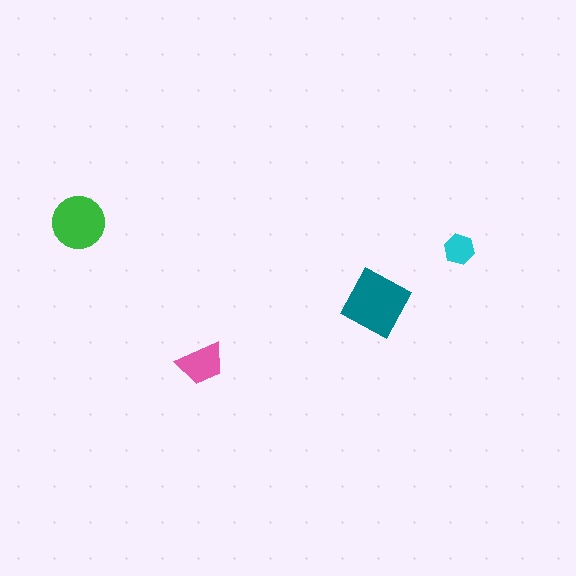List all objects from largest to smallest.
The teal square, the green circle, the pink trapezoid, the cyan hexagon.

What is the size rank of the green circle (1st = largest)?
2nd.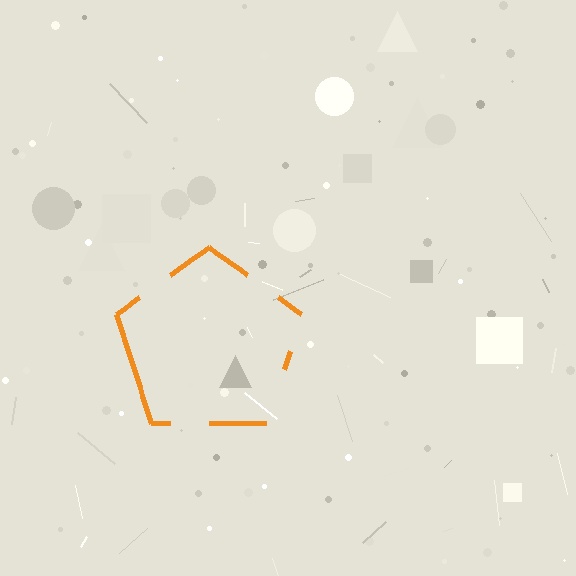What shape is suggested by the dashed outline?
The dashed outline suggests a pentagon.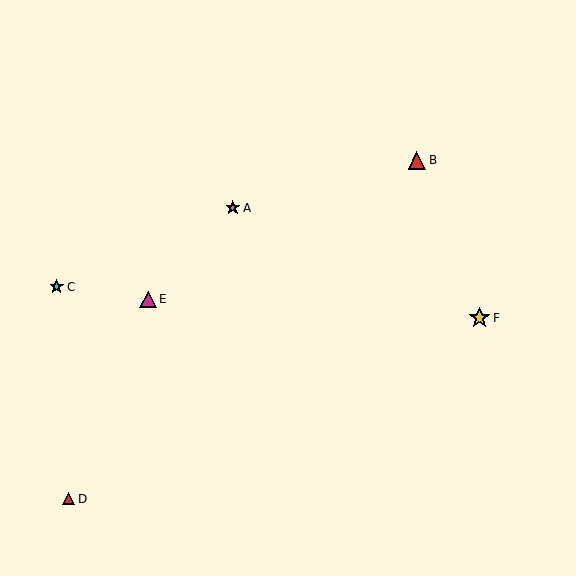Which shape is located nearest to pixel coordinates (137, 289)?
The magenta triangle (labeled E) at (148, 299) is nearest to that location.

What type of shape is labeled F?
Shape F is a yellow star.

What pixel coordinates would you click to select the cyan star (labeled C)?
Click at (57, 287) to select the cyan star C.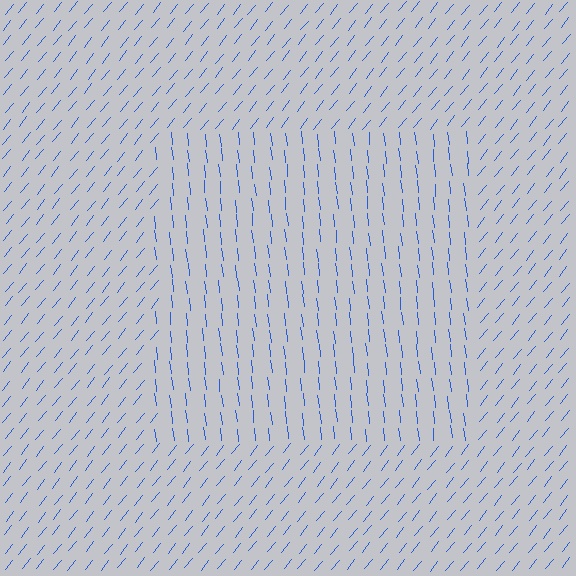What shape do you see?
I see a rectangle.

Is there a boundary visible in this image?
Yes, there is a texture boundary formed by a change in line orientation.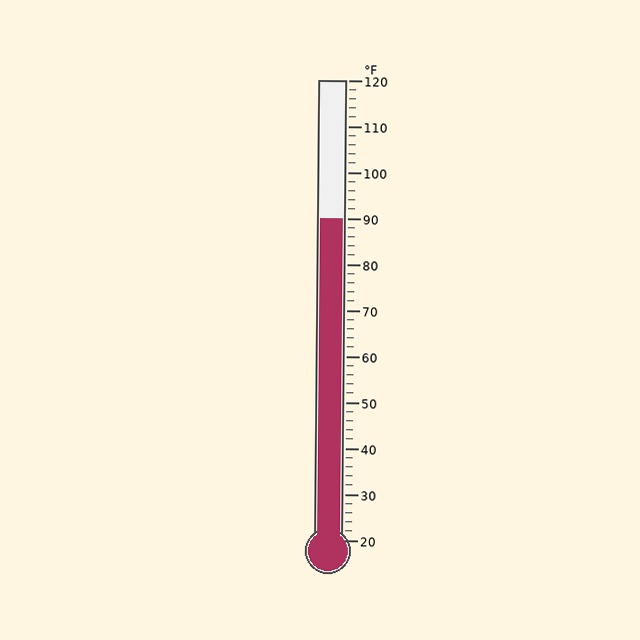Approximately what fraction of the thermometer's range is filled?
The thermometer is filled to approximately 70% of its range.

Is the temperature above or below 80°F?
The temperature is above 80°F.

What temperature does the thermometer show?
The thermometer shows approximately 90°F.